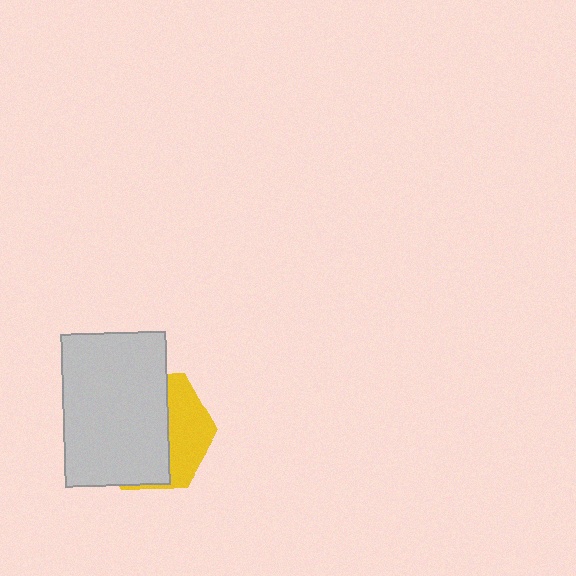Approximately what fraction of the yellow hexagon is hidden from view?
Roughly 66% of the yellow hexagon is hidden behind the light gray rectangle.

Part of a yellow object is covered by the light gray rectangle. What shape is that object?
It is a hexagon.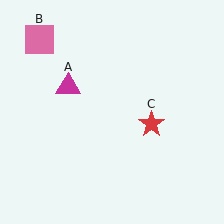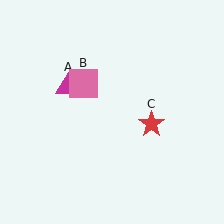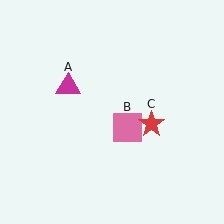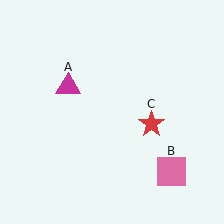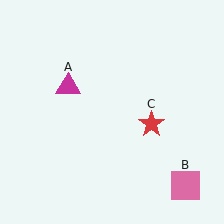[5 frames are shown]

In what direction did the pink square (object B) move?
The pink square (object B) moved down and to the right.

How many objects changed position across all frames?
1 object changed position: pink square (object B).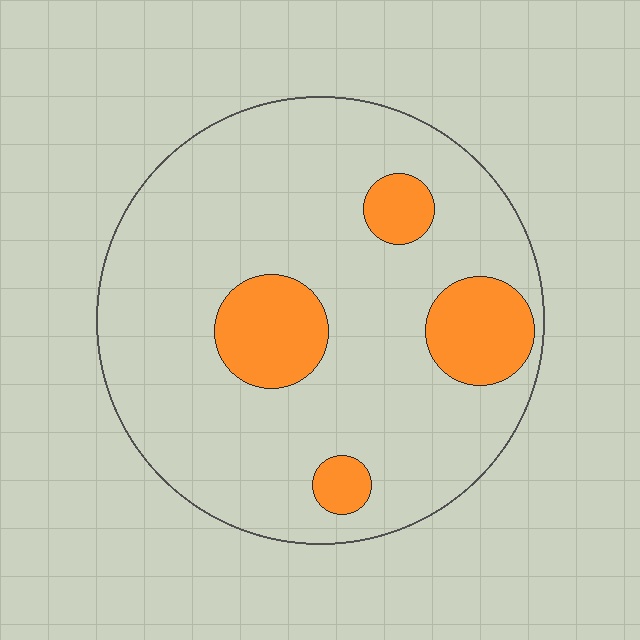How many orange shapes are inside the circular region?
4.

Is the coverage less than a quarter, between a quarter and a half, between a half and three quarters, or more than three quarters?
Less than a quarter.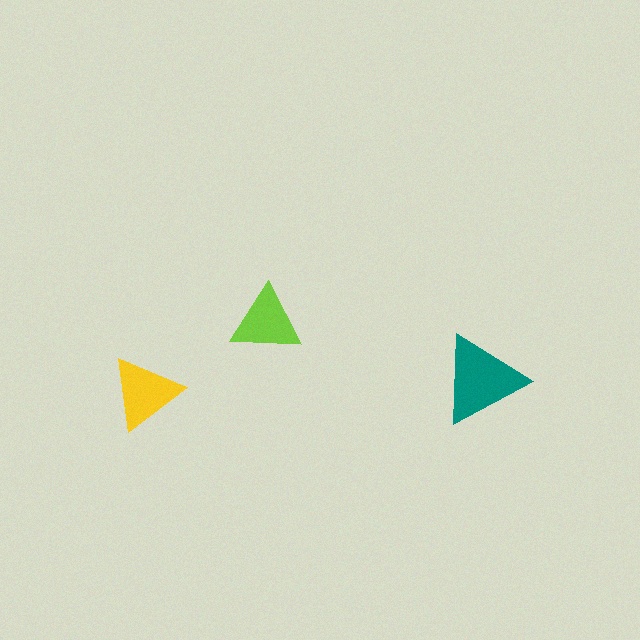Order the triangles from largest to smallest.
the teal one, the yellow one, the lime one.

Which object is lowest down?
The yellow triangle is bottommost.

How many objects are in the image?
There are 3 objects in the image.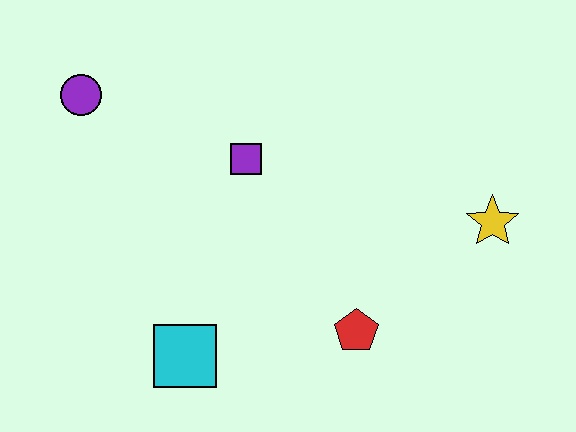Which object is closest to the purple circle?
The purple square is closest to the purple circle.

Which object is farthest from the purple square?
The yellow star is farthest from the purple square.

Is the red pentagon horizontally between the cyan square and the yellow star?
Yes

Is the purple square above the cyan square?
Yes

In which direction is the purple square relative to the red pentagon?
The purple square is above the red pentagon.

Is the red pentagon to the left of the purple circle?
No